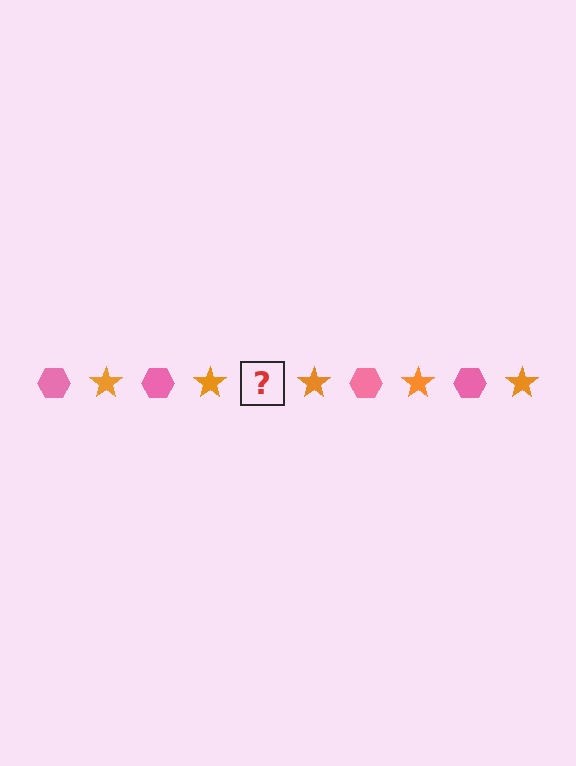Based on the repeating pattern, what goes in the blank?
The blank should be a pink hexagon.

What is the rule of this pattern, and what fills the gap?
The rule is that the pattern alternates between pink hexagon and orange star. The gap should be filled with a pink hexagon.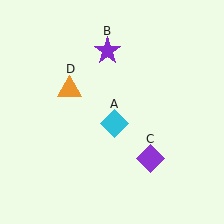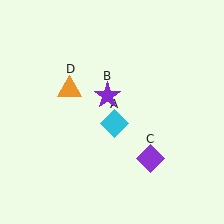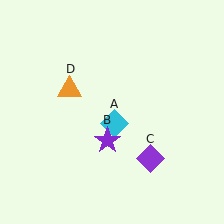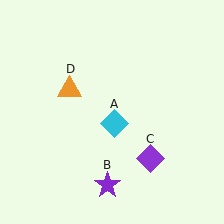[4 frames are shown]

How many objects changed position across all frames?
1 object changed position: purple star (object B).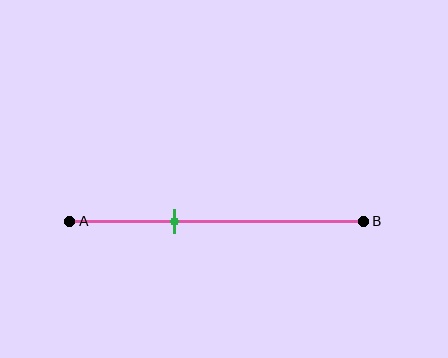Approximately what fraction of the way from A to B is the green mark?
The green mark is approximately 35% of the way from A to B.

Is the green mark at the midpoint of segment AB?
No, the mark is at about 35% from A, not at the 50% midpoint.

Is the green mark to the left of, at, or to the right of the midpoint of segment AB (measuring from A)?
The green mark is to the left of the midpoint of segment AB.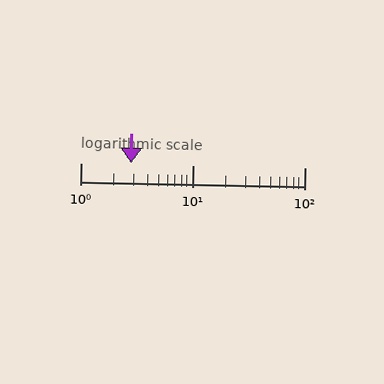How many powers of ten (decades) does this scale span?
The scale spans 2 decades, from 1 to 100.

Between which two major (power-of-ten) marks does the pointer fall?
The pointer is between 1 and 10.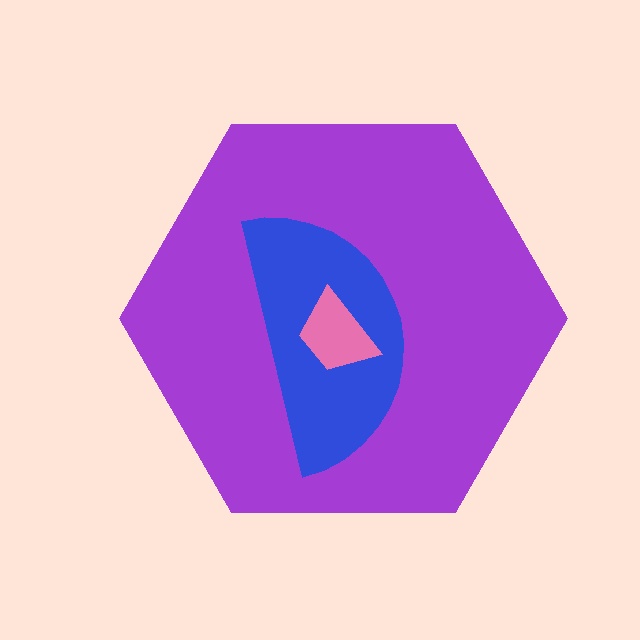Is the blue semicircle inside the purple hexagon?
Yes.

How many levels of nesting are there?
3.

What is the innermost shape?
The pink trapezoid.